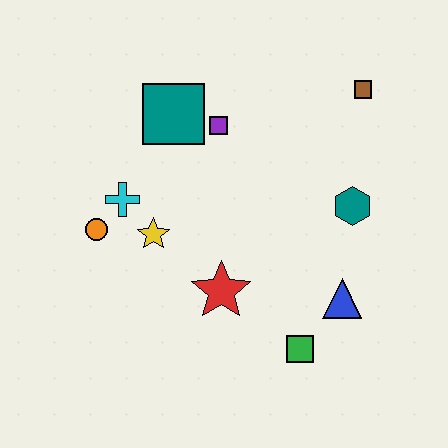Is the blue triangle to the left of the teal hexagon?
Yes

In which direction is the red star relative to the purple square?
The red star is below the purple square.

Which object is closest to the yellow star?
The cyan cross is closest to the yellow star.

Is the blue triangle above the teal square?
No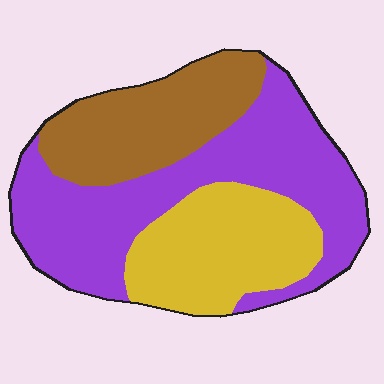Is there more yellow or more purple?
Purple.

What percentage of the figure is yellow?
Yellow takes up about one quarter (1/4) of the figure.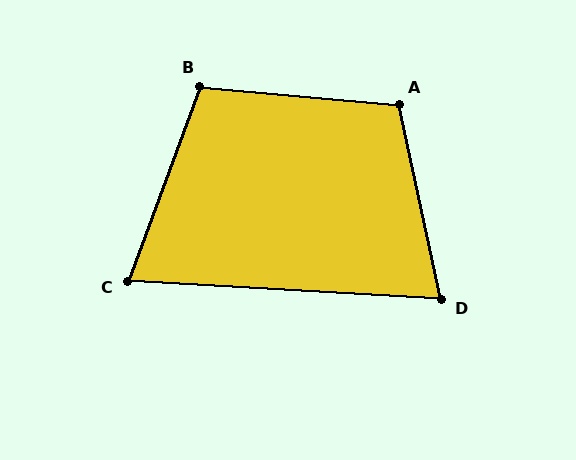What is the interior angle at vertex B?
Approximately 105 degrees (obtuse).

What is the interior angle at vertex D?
Approximately 75 degrees (acute).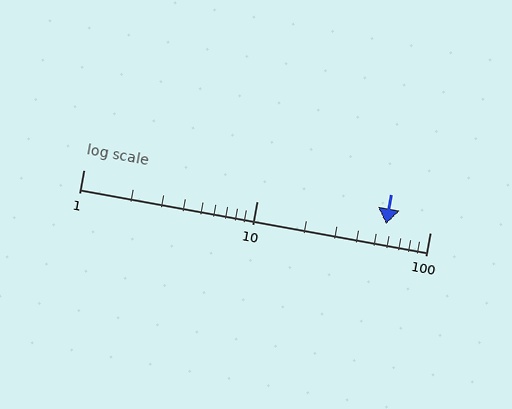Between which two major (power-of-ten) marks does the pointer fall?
The pointer is between 10 and 100.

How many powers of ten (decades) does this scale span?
The scale spans 2 decades, from 1 to 100.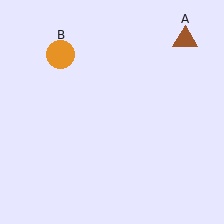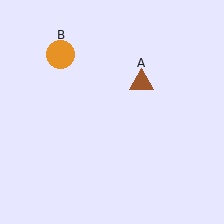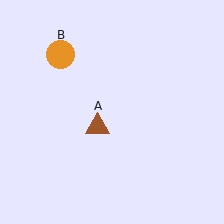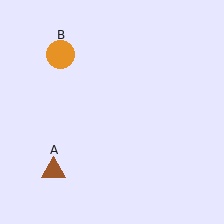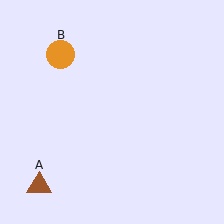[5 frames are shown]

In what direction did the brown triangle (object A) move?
The brown triangle (object A) moved down and to the left.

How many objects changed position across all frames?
1 object changed position: brown triangle (object A).